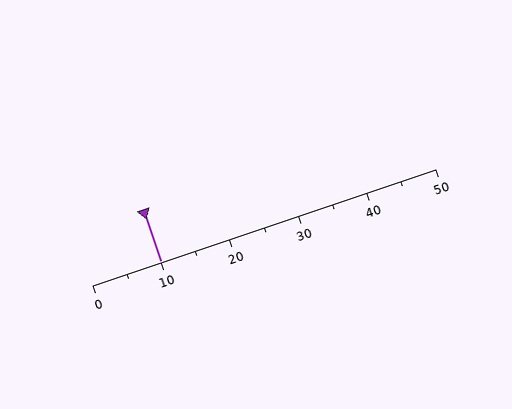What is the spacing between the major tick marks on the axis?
The major ticks are spaced 10 apart.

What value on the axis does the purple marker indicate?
The marker indicates approximately 10.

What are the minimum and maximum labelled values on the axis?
The axis runs from 0 to 50.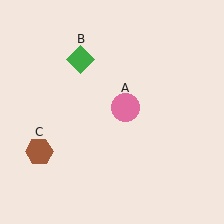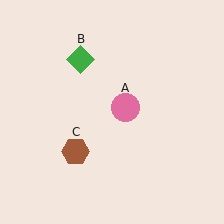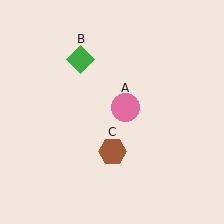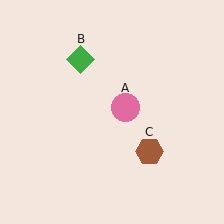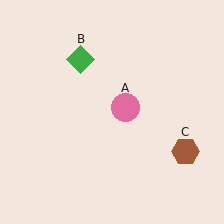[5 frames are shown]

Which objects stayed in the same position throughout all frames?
Pink circle (object A) and green diamond (object B) remained stationary.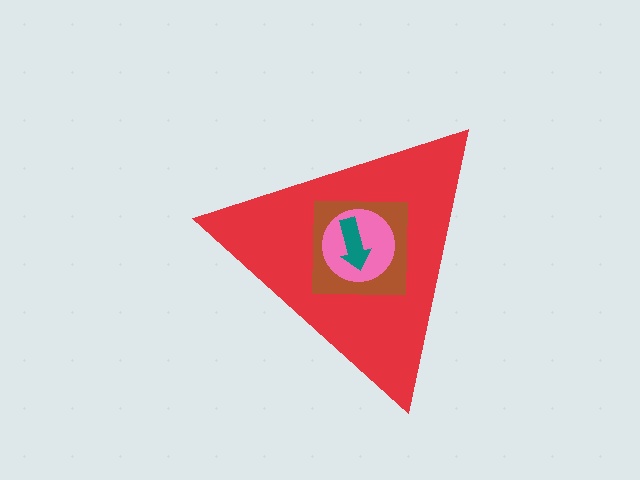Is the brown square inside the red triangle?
Yes.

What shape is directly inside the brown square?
The pink circle.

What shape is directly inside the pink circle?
The teal arrow.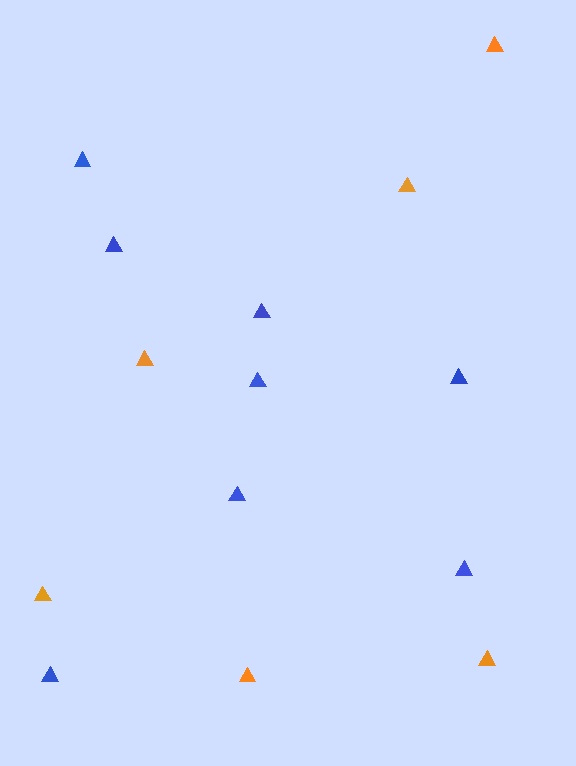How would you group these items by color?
There are 2 groups: one group of orange triangles (6) and one group of blue triangles (8).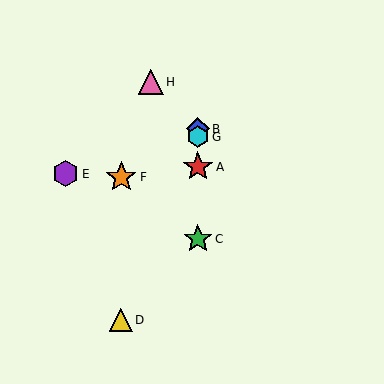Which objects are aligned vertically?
Objects A, B, C, G are aligned vertically.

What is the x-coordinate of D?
Object D is at x≈121.